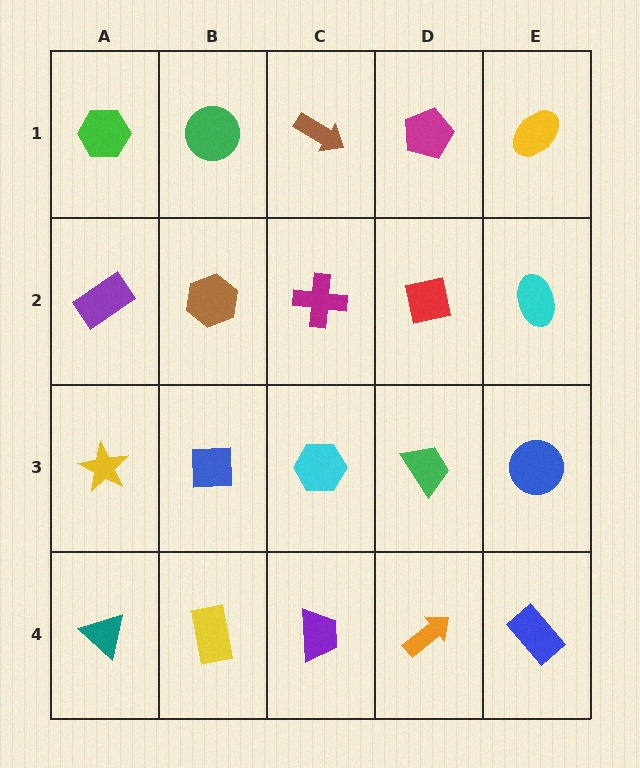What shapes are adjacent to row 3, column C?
A magenta cross (row 2, column C), a purple trapezoid (row 4, column C), a blue square (row 3, column B), a green trapezoid (row 3, column D).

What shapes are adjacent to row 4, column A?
A yellow star (row 3, column A), a yellow rectangle (row 4, column B).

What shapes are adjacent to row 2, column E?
A yellow ellipse (row 1, column E), a blue circle (row 3, column E), a red square (row 2, column D).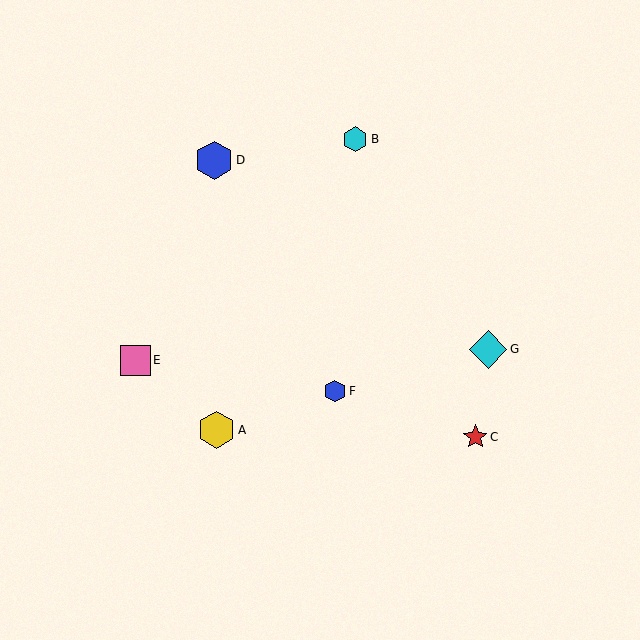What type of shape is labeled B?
Shape B is a cyan hexagon.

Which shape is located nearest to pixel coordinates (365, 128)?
The cyan hexagon (labeled B) at (355, 139) is nearest to that location.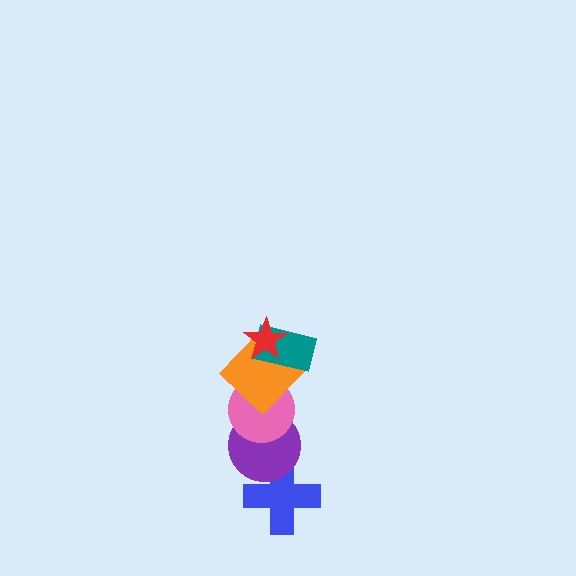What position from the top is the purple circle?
The purple circle is 5th from the top.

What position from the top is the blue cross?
The blue cross is 6th from the top.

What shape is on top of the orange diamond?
The teal rectangle is on top of the orange diamond.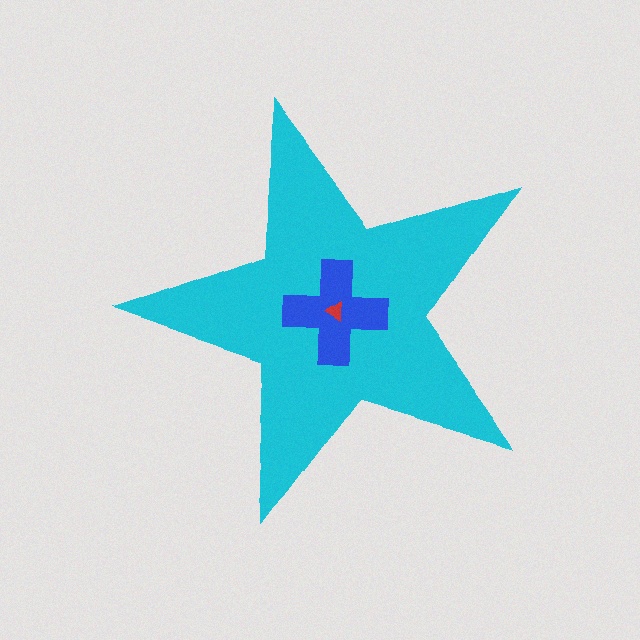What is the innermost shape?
The red triangle.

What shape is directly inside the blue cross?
The red triangle.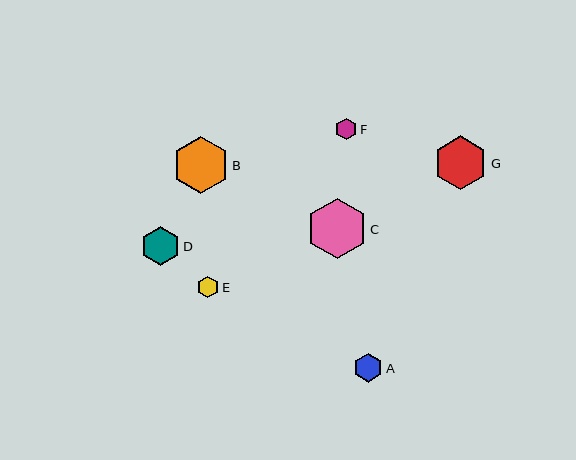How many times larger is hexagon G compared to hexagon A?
Hexagon G is approximately 1.9 times the size of hexagon A.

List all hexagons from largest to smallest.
From largest to smallest: C, B, G, D, A, E, F.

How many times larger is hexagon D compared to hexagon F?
Hexagon D is approximately 1.8 times the size of hexagon F.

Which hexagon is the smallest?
Hexagon F is the smallest with a size of approximately 21 pixels.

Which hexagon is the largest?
Hexagon C is the largest with a size of approximately 60 pixels.